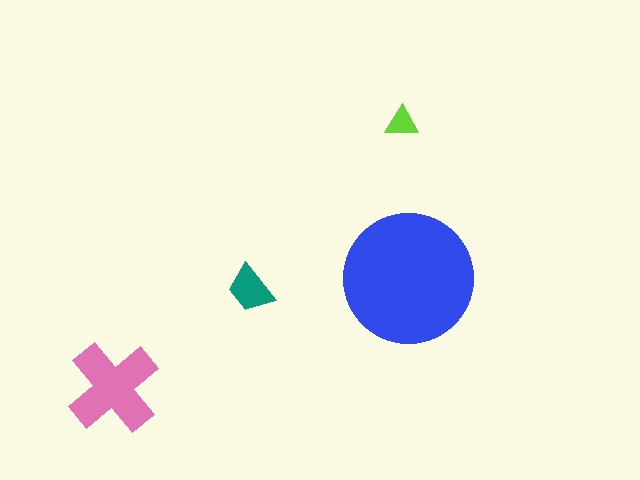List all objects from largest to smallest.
The blue circle, the pink cross, the teal trapezoid, the lime triangle.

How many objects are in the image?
There are 4 objects in the image.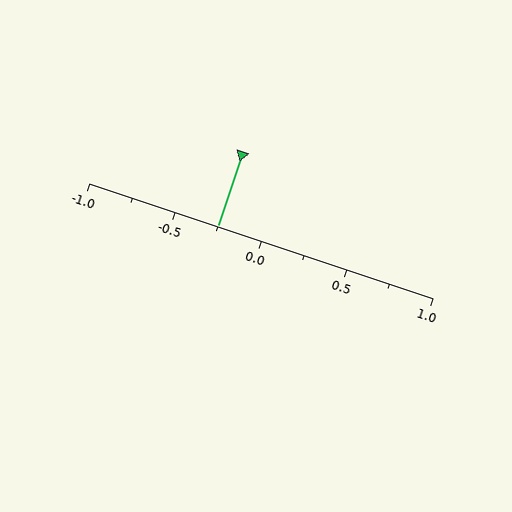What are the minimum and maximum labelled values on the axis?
The axis runs from -1.0 to 1.0.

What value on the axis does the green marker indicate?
The marker indicates approximately -0.25.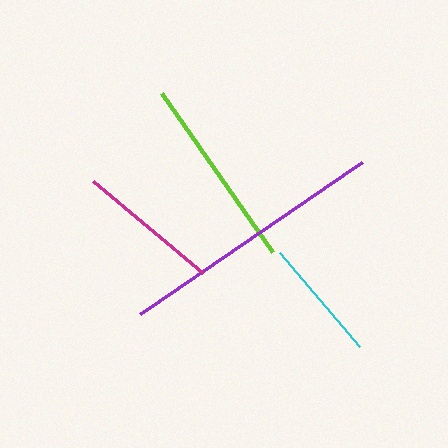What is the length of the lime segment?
The lime segment is approximately 194 pixels long.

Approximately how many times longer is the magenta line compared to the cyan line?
The magenta line is approximately 1.2 times the length of the cyan line.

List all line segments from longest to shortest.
From longest to shortest: purple, lime, magenta, cyan.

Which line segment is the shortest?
The cyan line is the shortest at approximately 123 pixels.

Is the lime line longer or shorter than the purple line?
The purple line is longer than the lime line.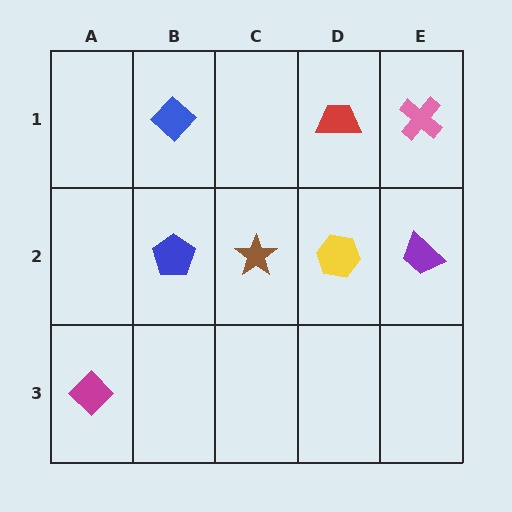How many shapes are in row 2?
4 shapes.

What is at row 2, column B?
A blue pentagon.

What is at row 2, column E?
A purple trapezoid.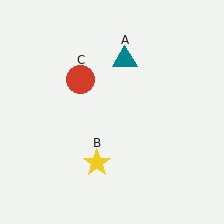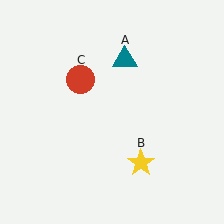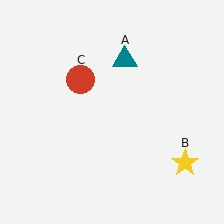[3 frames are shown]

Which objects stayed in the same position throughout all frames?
Teal triangle (object A) and red circle (object C) remained stationary.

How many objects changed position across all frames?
1 object changed position: yellow star (object B).